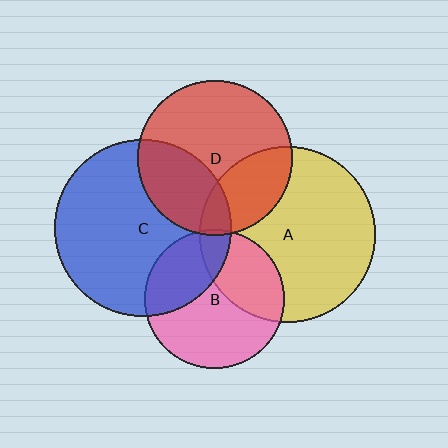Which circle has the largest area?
Circle C (blue).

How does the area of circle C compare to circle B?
Approximately 1.6 times.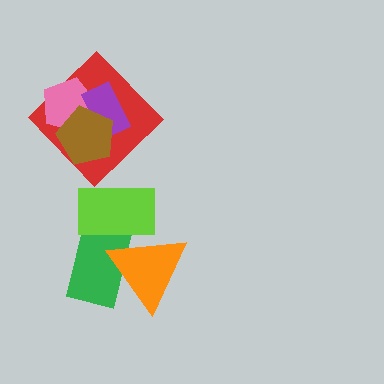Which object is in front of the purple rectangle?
The brown pentagon is in front of the purple rectangle.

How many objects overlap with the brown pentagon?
3 objects overlap with the brown pentagon.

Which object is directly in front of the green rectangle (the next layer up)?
The orange triangle is directly in front of the green rectangle.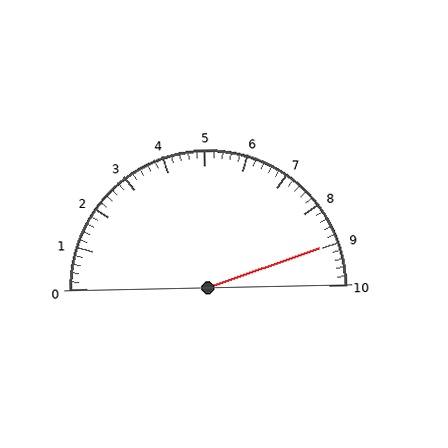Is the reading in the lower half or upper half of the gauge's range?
The reading is in the upper half of the range (0 to 10).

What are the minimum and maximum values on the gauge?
The gauge ranges from 0 to 10.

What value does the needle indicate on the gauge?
The needle indicates approximately 9.0.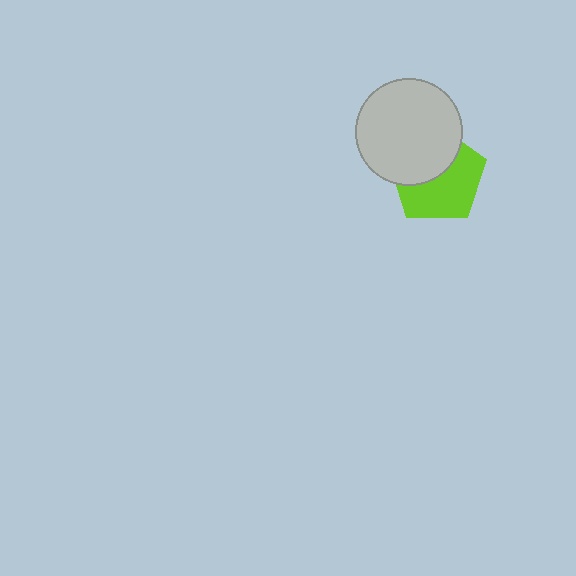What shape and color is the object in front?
The object in front is a light gray circle.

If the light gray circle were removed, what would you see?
You would see the complete lime pentagon.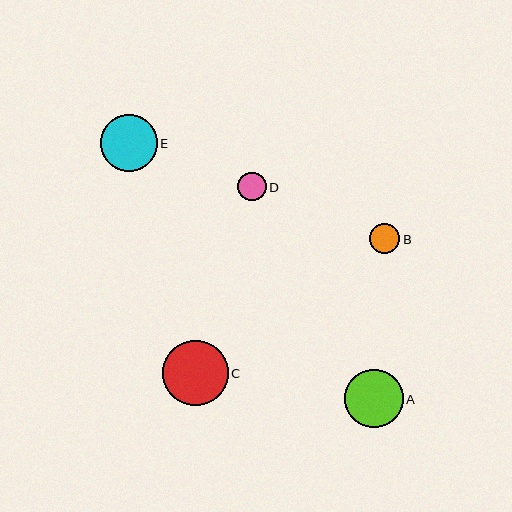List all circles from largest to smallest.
From largest to smallest: C, A, E, B, D.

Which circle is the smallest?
Circle D is the smallest with a size of approximately 29 pixels.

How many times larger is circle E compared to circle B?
Circle E is approximately 1.9 times the size of circle B.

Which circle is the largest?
Circle C is the largest with a size of approximately 66 pixels.